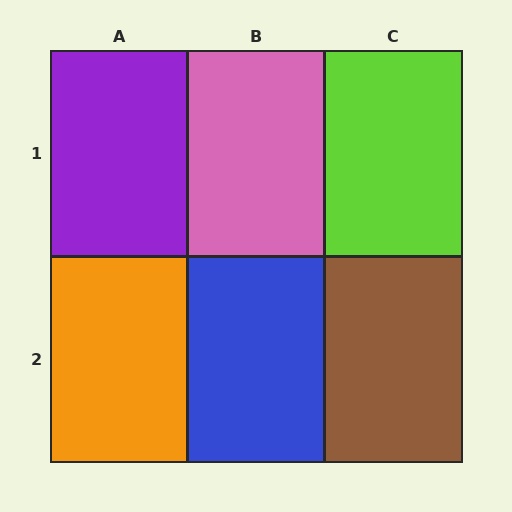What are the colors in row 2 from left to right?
Orange, blue, brown.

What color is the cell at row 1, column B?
Pink.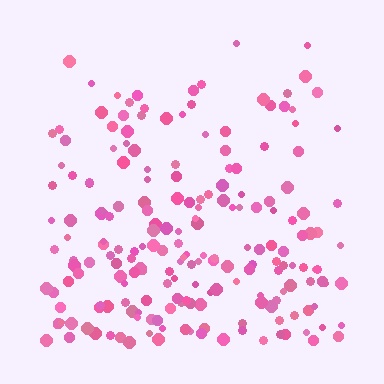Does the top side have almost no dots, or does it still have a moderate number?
Still a moderate number, just noticeably fewer than the bottom.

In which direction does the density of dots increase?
From top to bottom, with the bottom side densest.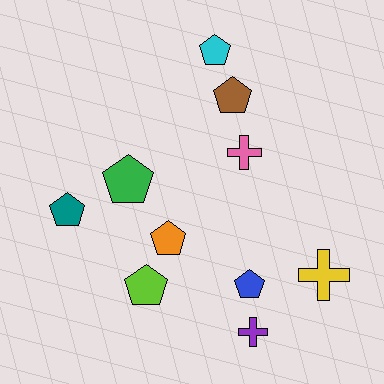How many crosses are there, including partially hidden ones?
There are 3 crosses.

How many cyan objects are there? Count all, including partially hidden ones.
There is 1 cyan object.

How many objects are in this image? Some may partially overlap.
There are 10 objects.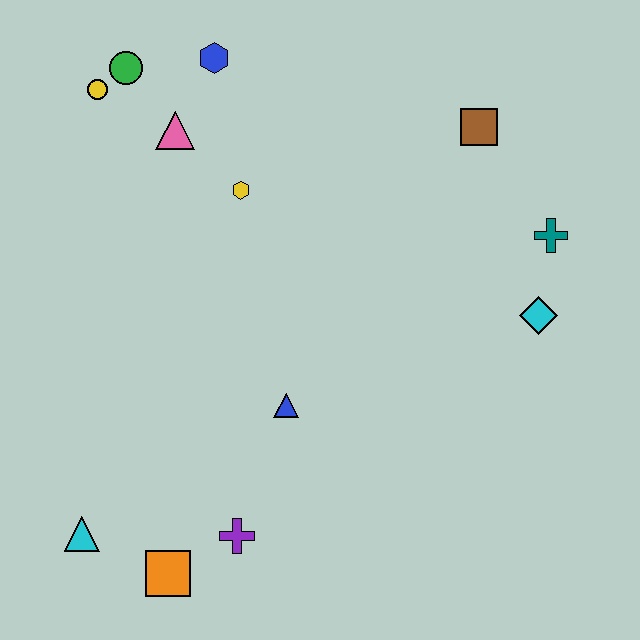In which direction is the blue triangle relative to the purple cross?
The blue triangle is above the purple cross.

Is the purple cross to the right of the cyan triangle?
Yes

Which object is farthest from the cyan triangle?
The brown square is farthest from the cyan triangle.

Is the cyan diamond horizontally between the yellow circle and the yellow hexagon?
No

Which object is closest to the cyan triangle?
The orange square is closest to the cyan triangle.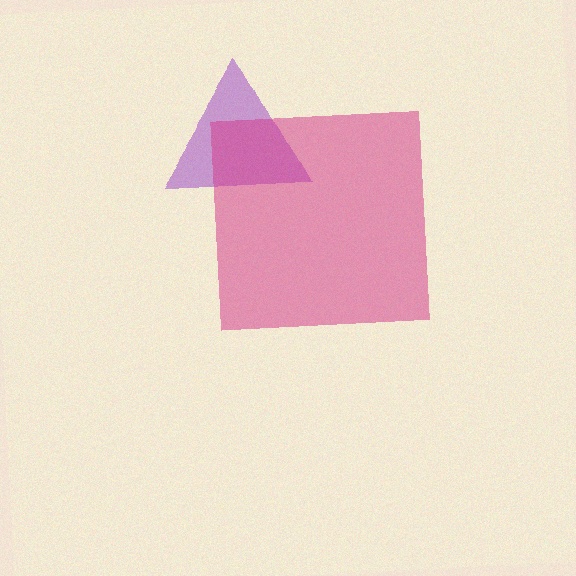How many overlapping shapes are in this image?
There are 2 overlapping shapes in the image.